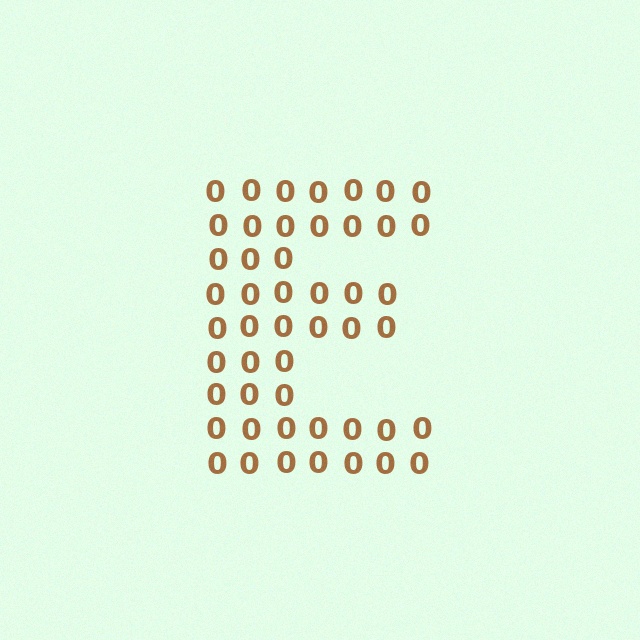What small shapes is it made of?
It is made of small digit 0's.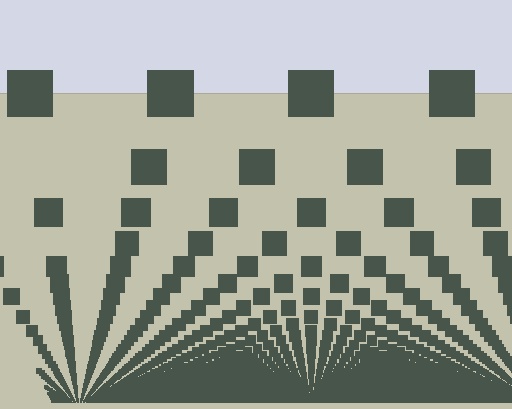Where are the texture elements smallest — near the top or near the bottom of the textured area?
Near the bottom.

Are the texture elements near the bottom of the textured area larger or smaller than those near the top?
Smaller. The gradient is inverted — elements near the bottom are smaller and denser.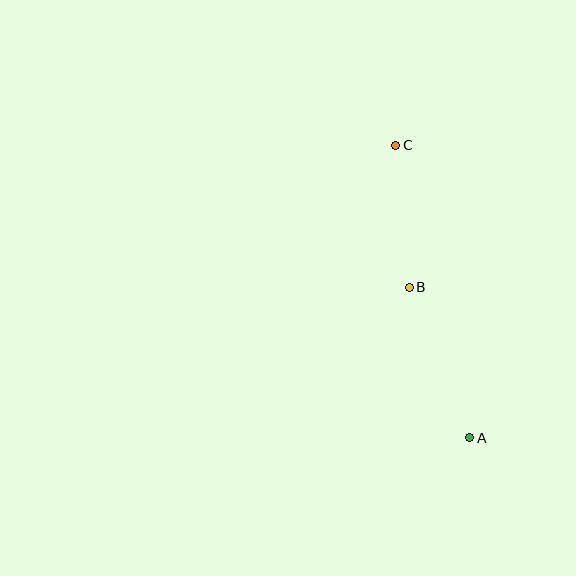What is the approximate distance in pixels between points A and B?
The distance between A and B is approximately 162 pixels.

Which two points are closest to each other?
Points B and C are closest to each other.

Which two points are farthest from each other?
Points A and C are farthest from each other.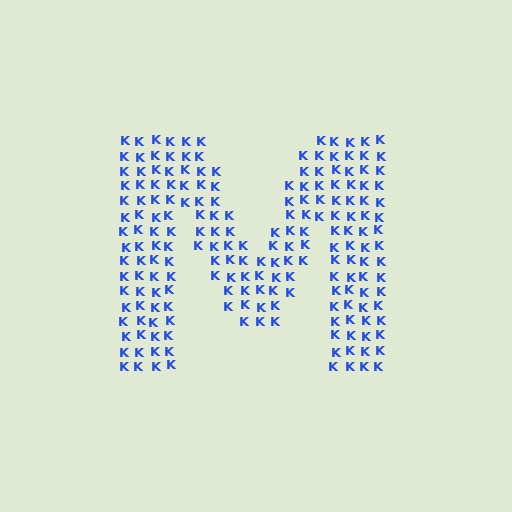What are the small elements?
The small elements are letter K's.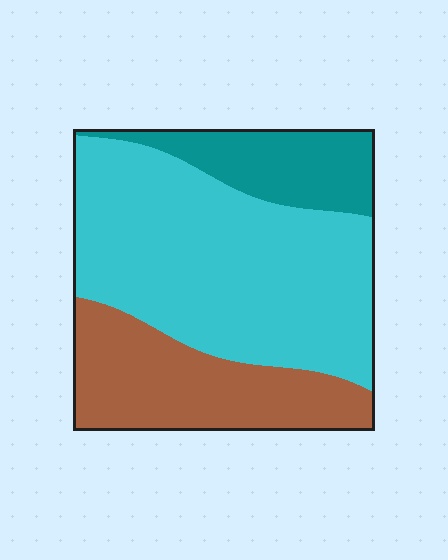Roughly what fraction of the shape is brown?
Brown covers 27% of the shape.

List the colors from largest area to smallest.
From largest to smallest: cyan, brown, teal.